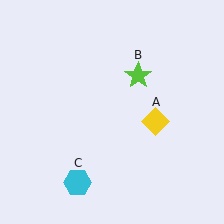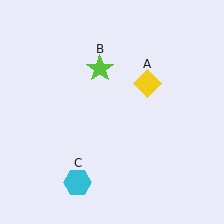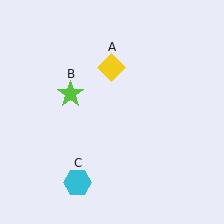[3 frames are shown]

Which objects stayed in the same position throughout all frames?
Cyan hexagon (object C) remained stationary.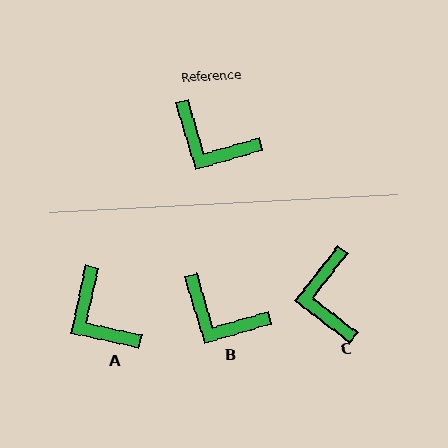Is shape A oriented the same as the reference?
No, it is off by about 29 degrees.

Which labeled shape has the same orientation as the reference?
B.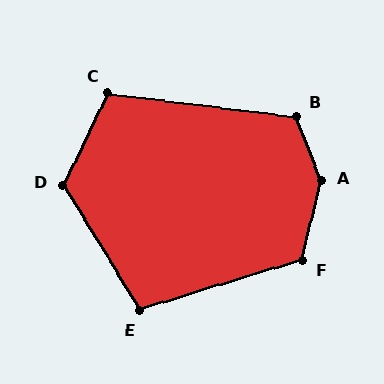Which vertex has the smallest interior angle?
E, at approximately 104 degrees.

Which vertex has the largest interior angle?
A, at approximately 146 degrees.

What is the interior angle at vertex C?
Approximately 110 degrees (obtuse).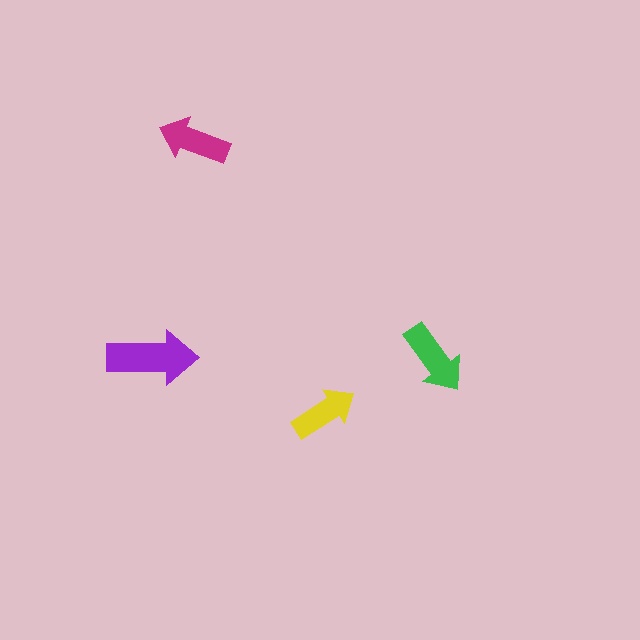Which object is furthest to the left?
The purple arrow is leftmost.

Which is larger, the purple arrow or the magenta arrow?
The purple one.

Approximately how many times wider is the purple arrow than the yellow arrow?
About 1.5 times wider.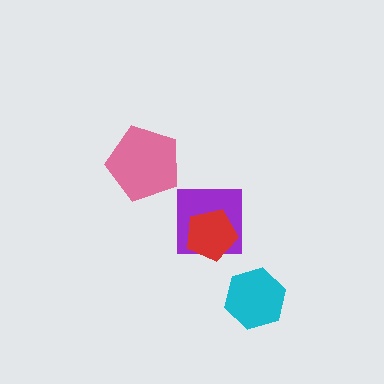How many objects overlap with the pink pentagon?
0 objects overlap with the pink pentagon.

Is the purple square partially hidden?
Yes, it is partially covered by another shape.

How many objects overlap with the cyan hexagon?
0 objects overlap with the cyan hexagon.